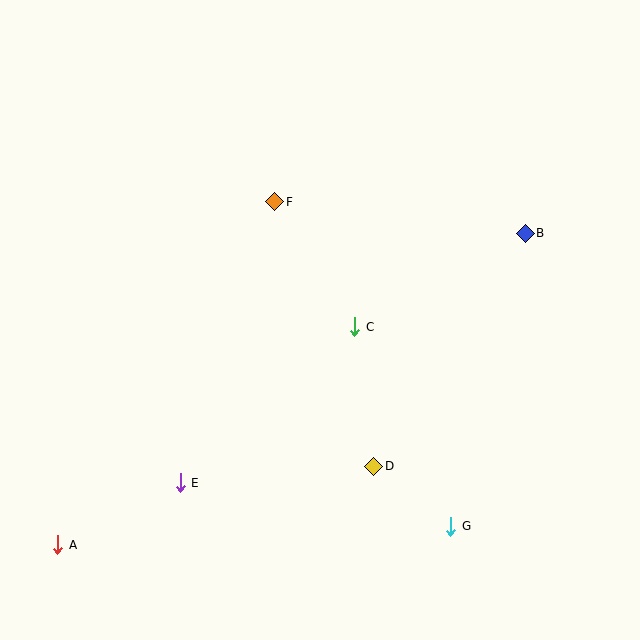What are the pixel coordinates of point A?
Point A is at (58, 545).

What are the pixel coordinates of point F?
Point F is at (275, 202).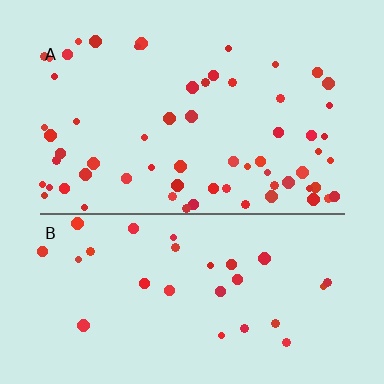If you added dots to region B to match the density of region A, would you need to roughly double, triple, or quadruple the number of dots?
Approximately double.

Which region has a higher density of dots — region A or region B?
A (the top).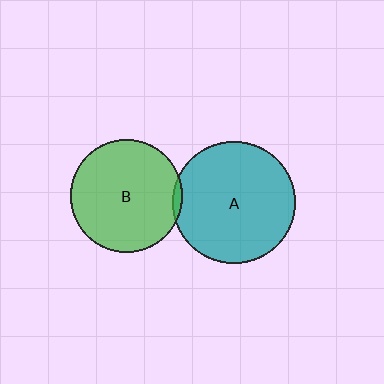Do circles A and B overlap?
Yes.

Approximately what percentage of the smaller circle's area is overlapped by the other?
Approximately 5%.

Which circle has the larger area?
Circle A (teal).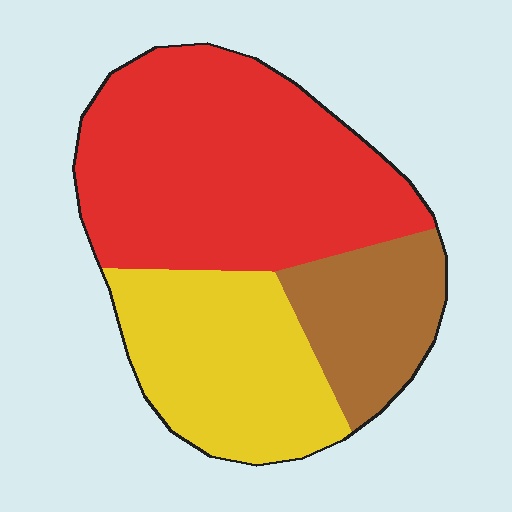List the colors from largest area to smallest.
From largest to smallest: red, yellow, brown.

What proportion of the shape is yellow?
Yellow takes up between a quarter and a half of the shape.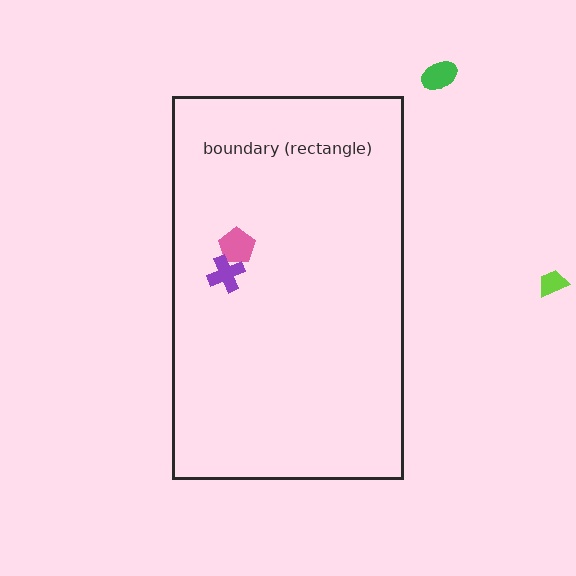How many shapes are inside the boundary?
2 inside, 2 outside.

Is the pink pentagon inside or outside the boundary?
Inside.